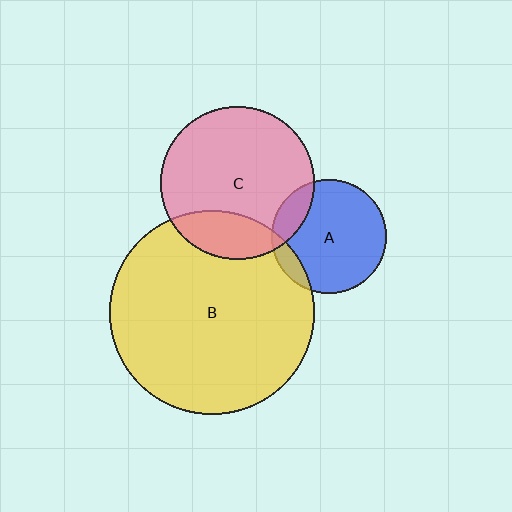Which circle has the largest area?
Circle B (yellow).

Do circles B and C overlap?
Yes.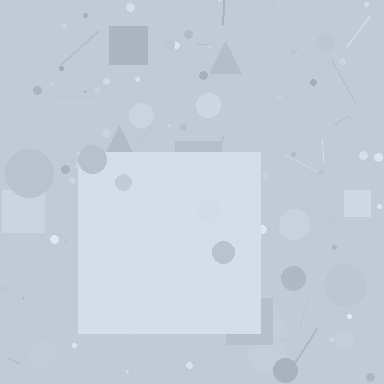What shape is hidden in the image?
A square is hidden in the image.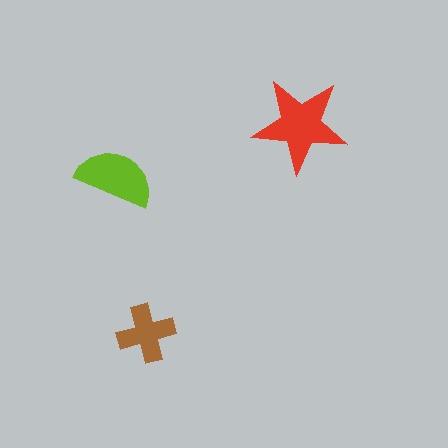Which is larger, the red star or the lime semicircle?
The red star.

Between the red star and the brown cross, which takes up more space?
The red star.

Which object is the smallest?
The brown cross.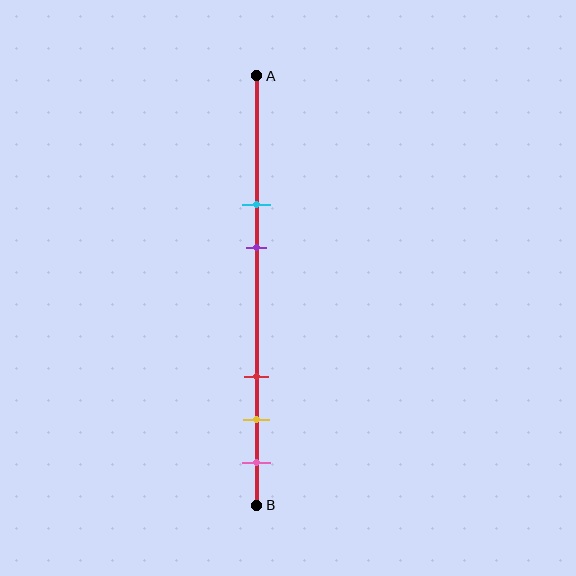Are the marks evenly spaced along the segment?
No, the marks are not evenly spaced.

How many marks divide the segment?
There are 5 marks dividing the segment.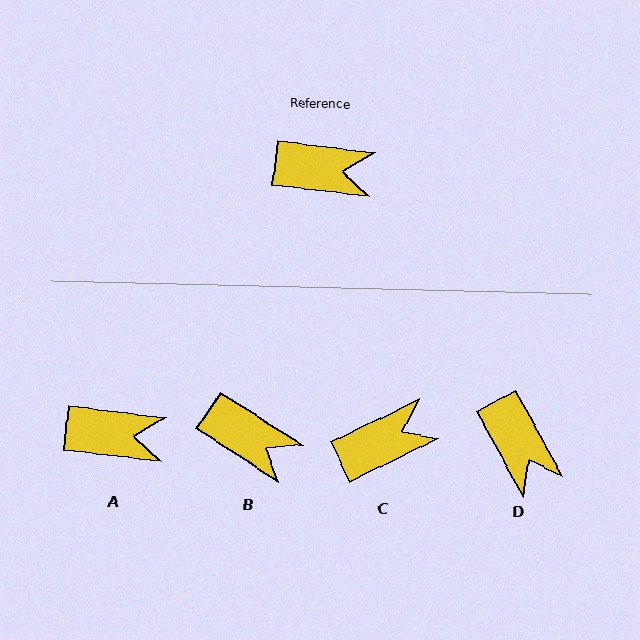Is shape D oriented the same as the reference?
No, it is off by about 55 degrees.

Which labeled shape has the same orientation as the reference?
A.